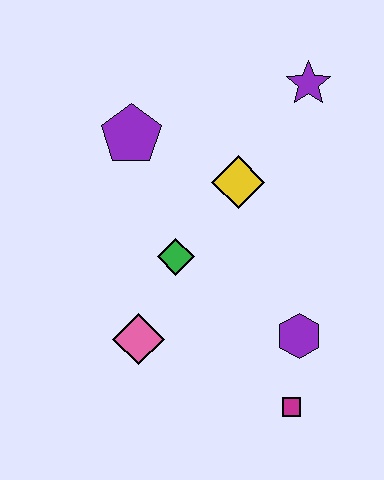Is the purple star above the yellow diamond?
Yes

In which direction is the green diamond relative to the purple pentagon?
The green diamond is below the purple pentagon.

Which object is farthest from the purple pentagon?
The magenta square is farthest from the purple pentagon.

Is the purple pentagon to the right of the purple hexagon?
No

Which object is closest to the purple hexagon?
The magenta square is closest to the purple hexagon.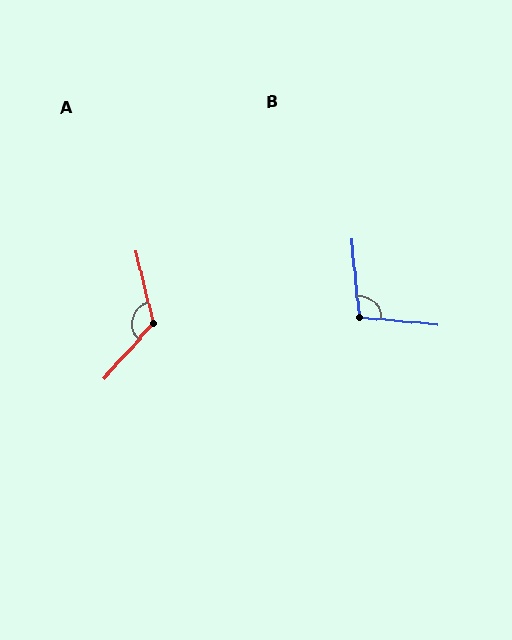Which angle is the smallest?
B, at approximately 101 degrees.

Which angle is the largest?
A, at approximately 124 degrees.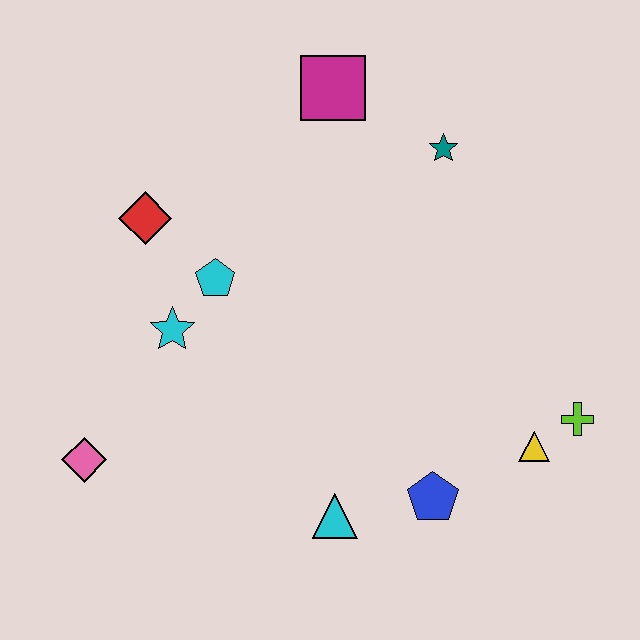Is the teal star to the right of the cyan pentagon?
Yes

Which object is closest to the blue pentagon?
The cyan triangle is closest to the blue pentagon.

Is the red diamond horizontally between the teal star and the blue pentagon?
No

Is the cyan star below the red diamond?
Yes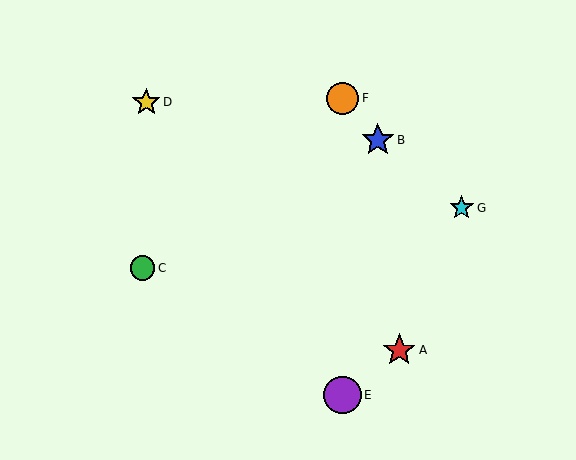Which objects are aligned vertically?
Objects E, F are aligned vertically.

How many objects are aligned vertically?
2 objects (E, F) are aligned vertically.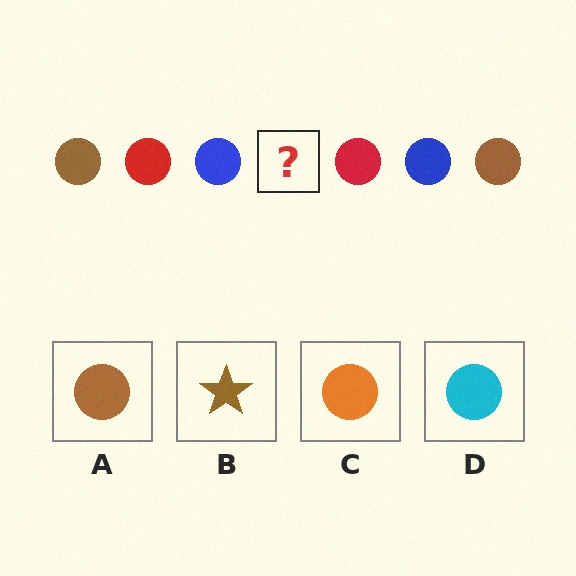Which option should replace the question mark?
Option A.